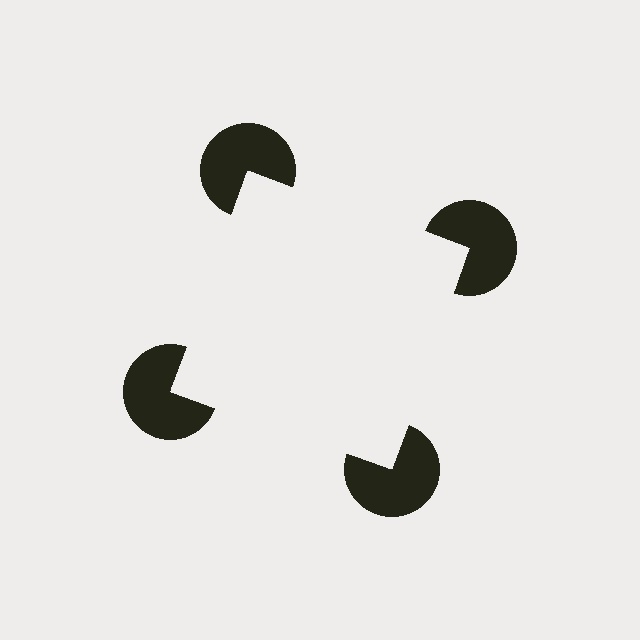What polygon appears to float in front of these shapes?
An illusory square — its edges are inferred from the aligned wedge cuts in the pac-man discs, not physically drawn.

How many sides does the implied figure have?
4 sides.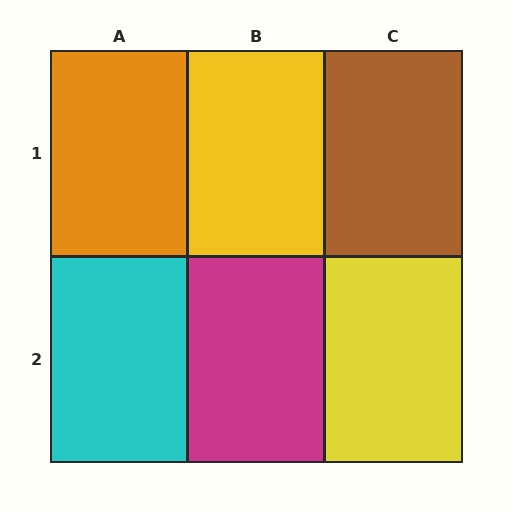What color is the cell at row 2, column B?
Magenta.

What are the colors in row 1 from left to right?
Orange, yellow, brown.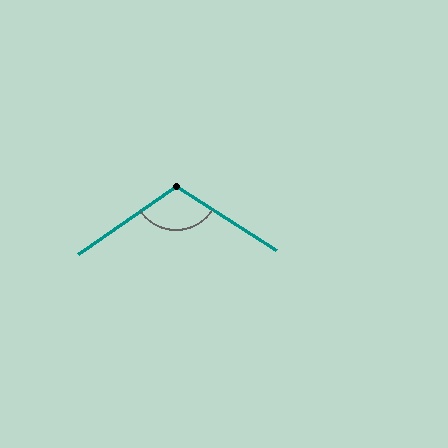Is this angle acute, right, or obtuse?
It is obtuse.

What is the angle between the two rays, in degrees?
Approximately 113 degrees.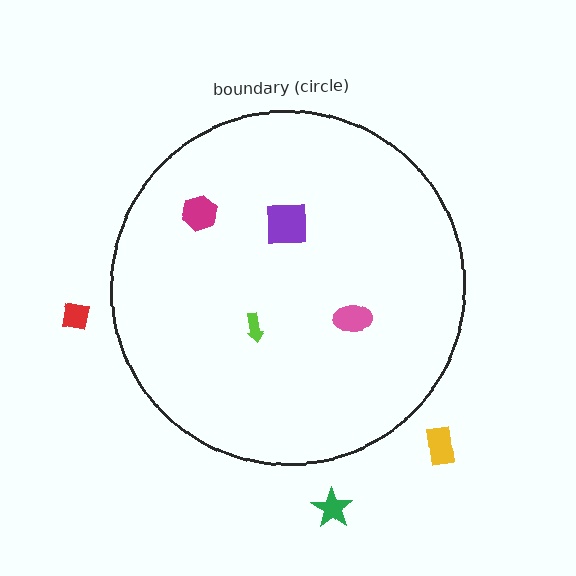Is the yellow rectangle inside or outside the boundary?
Outside.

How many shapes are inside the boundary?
4 inside, 3 outside.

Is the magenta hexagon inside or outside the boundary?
Inside.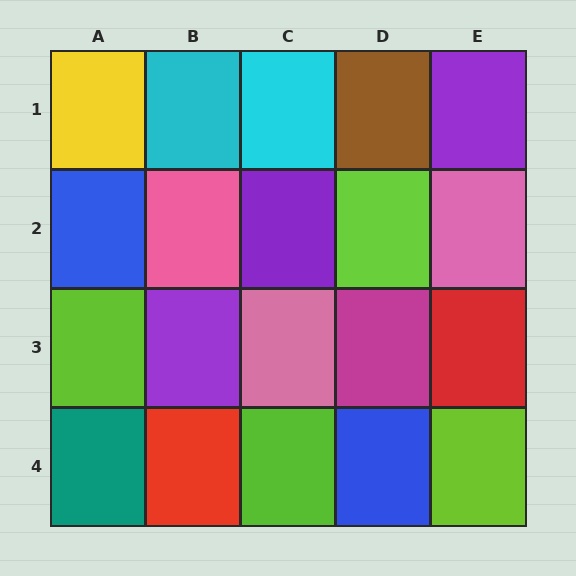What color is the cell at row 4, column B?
Red.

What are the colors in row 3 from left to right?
Lime, purple, pink, magenta, red.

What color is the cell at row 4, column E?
Lime.